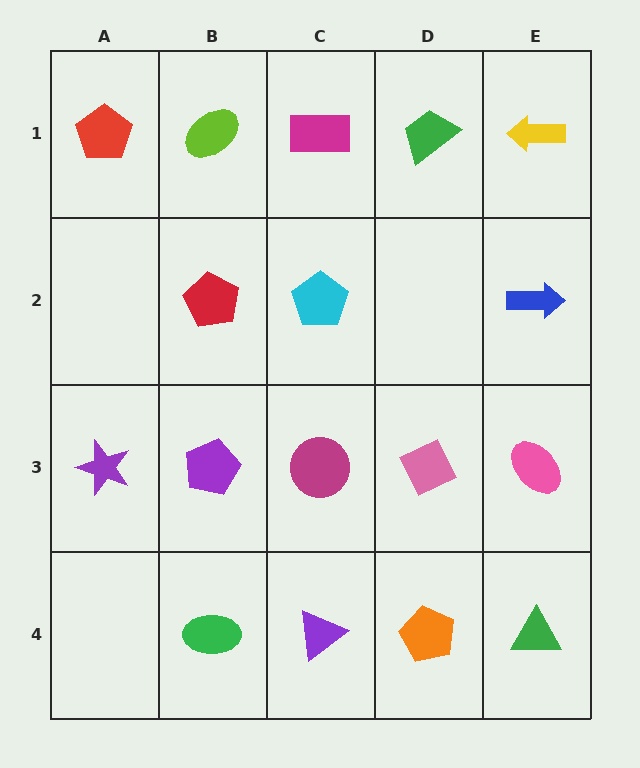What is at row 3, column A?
A purple star.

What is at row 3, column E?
A pink ellipse.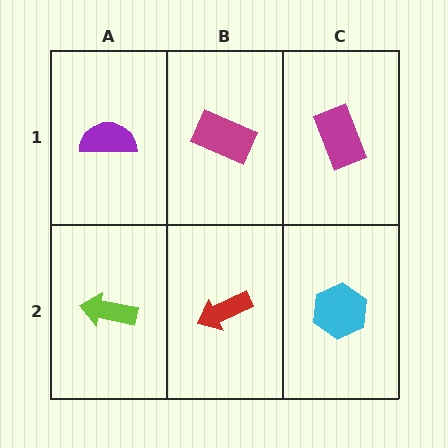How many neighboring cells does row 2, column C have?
2.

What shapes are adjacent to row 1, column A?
A lime arrow (row 2, column A), a magenta rectangle (row 1, column B).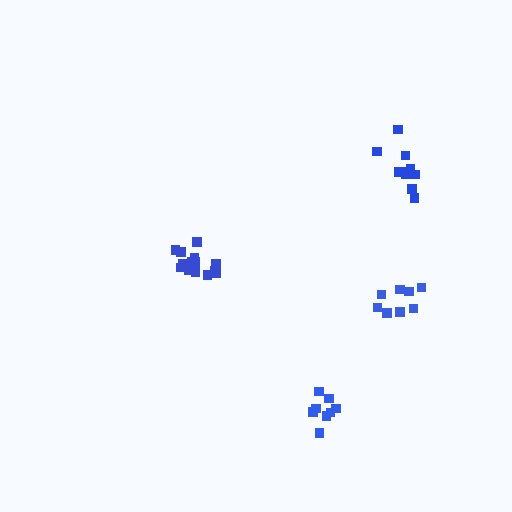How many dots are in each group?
Group 1: 8 dots, Group 2: 10 dots, Group 3: 8 dots, Group 4: 14 dots (40 total).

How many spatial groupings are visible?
There are 4 spatial groupings.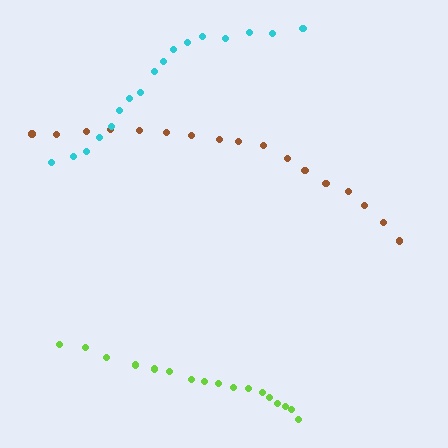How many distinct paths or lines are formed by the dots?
There are 3 distinct paths.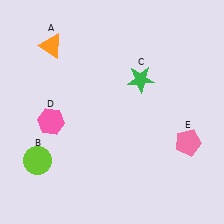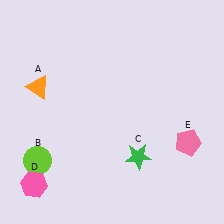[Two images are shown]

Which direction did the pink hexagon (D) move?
The pink hexagon (D) moved down.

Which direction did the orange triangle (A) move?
The orange triangle (A) moved down.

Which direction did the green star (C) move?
The green star (C) moved down.